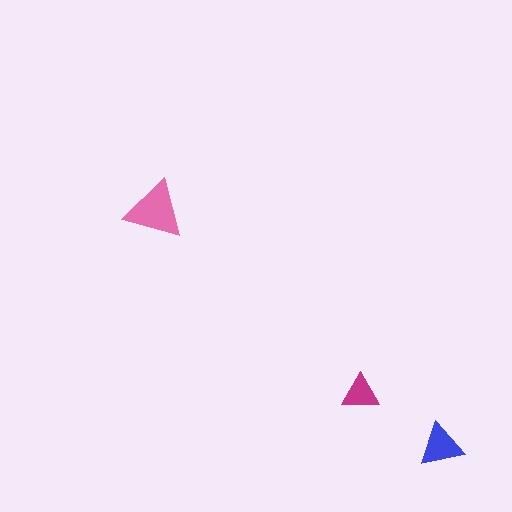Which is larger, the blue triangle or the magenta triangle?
The blue one.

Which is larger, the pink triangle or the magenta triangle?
The pink one.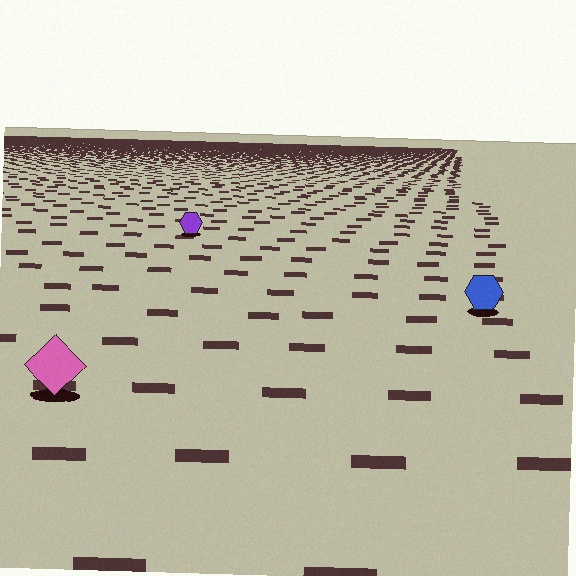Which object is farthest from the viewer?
The purple hexagon is farthest from the viewer. It appears smaller and the ground texture around it is denser.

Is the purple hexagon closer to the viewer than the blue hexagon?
No. The blue hexagon is closer — you can tell from the texture gradient: the ground texture is coarser near it.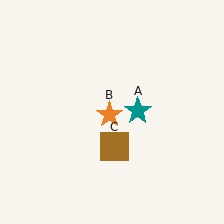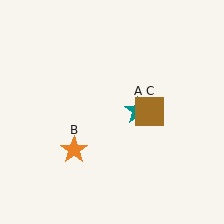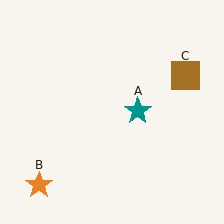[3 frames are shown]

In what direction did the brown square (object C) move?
The brown square (object C) moved up and to the right.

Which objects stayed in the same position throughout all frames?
Teal star (object A) remained stationary.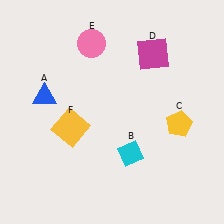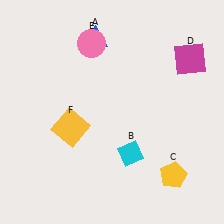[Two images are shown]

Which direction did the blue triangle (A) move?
The blue triangle (A) moved up.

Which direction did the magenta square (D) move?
The magenta square (D) moved right.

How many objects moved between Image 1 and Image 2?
3 objects moved between the two images.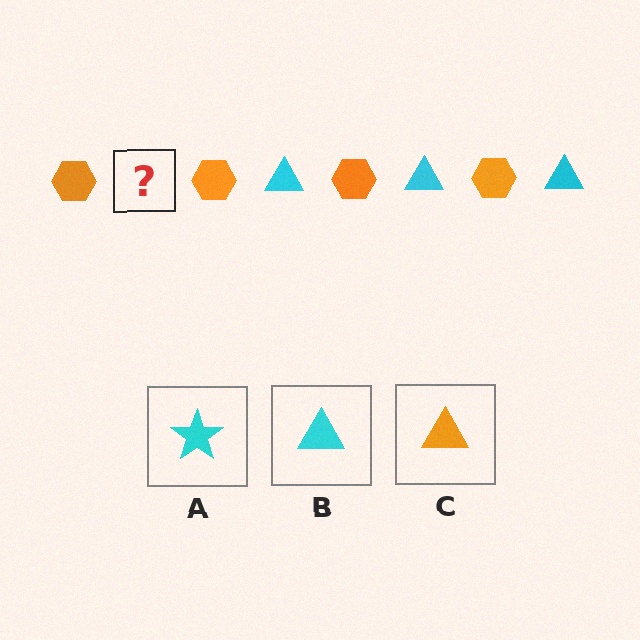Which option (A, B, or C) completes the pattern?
B.